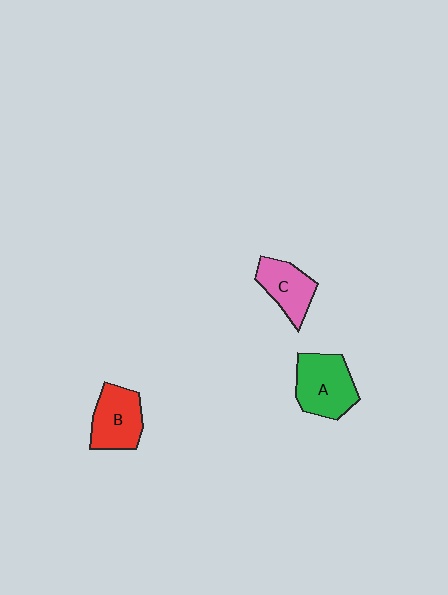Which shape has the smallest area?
Shape C (pink).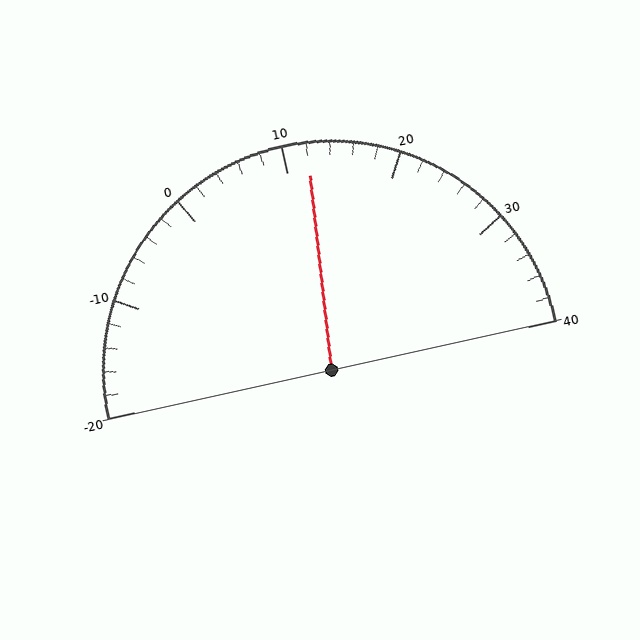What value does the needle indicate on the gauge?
The needle indicates approximately 12.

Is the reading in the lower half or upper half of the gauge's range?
The reading is in the upper half of the range (-20 to 40).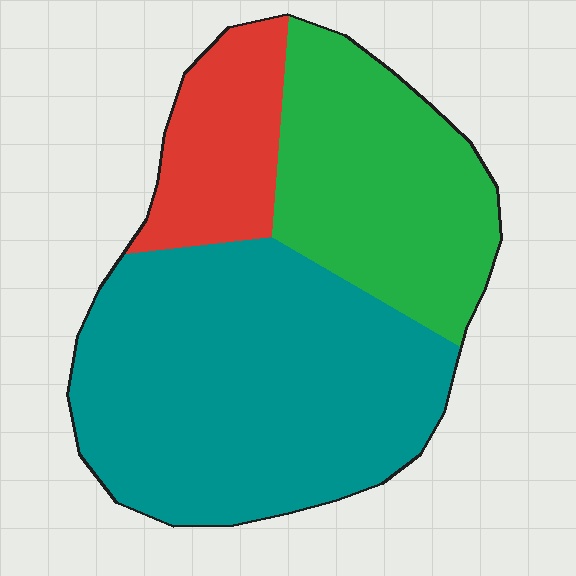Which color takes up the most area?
Teal, at roughly 55%.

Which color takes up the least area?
Red, at roughly 15%.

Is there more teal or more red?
Teal.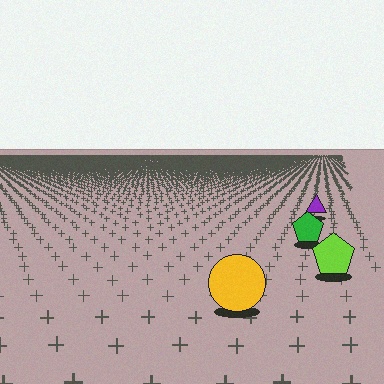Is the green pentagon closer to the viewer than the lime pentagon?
No. The lime pentagon is closer — you can tell from the texture gradient: the ground texture is coarser near it.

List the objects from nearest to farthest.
From nearest to farthest: the yellow circle, the lime pentagon, the green pentagon, the purple triangle.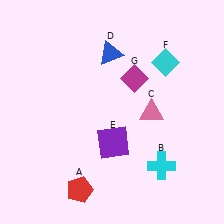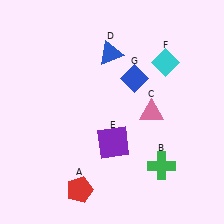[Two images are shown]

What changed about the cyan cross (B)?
In Image 1, B is cyan. In Image 2, it changed to green.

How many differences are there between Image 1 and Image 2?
There are 2 differences between the two images.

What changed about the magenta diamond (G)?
In Image 1, G is magenta. In Image 2, it changed to blue.